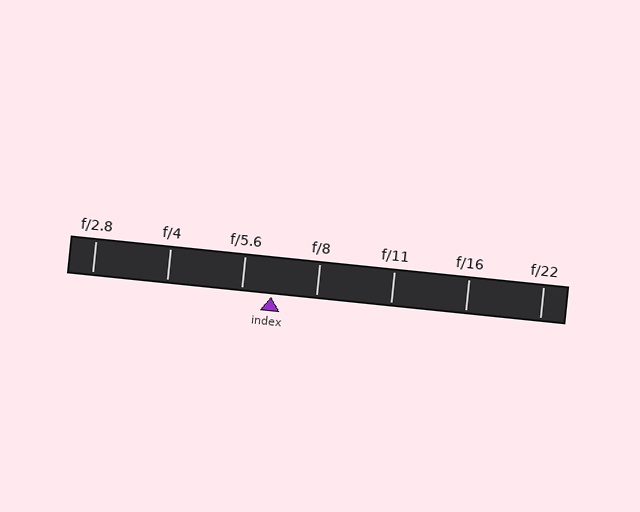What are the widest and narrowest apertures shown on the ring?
The widest aperture shown is f/2.8 and the narrowest is f/22.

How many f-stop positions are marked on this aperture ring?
There are 7 f-stop positions marked.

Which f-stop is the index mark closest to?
The index mark is closest to f/5.6.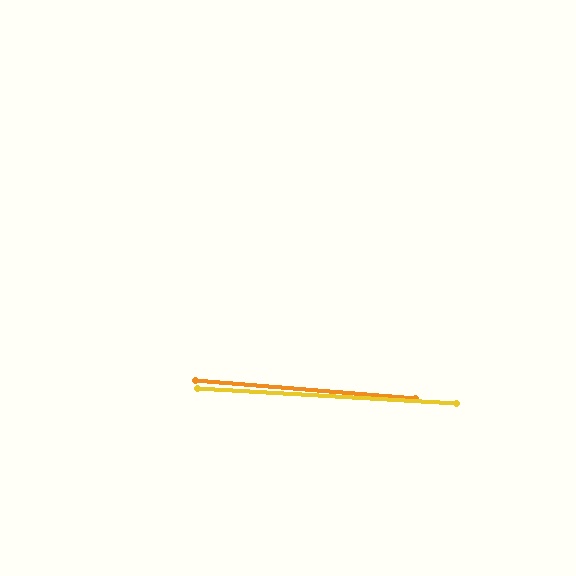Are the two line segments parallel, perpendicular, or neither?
Parallel — their directions differ by only 1.1°.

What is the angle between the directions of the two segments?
Approximately 1 degree.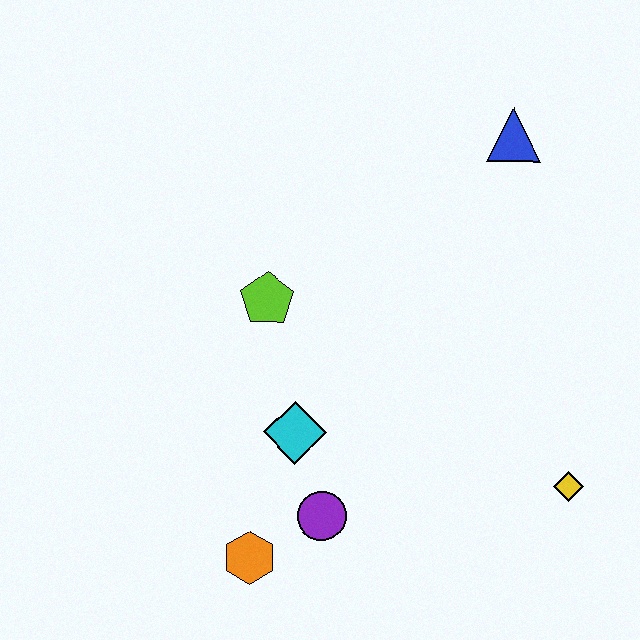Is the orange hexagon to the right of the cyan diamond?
No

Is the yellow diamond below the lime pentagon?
Yes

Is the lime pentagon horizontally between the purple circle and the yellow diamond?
No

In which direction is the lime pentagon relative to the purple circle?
The lime pentagon is above the purple circle.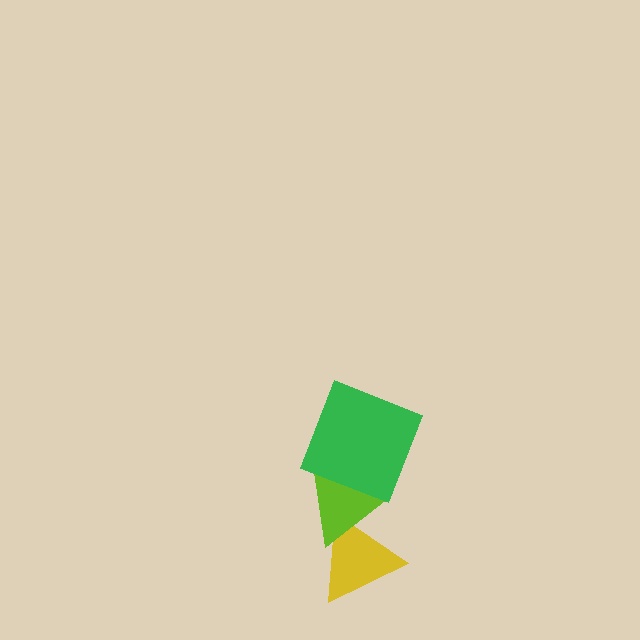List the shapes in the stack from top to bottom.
From top to bottom: the green square, the lime triangle, the yellow triangle.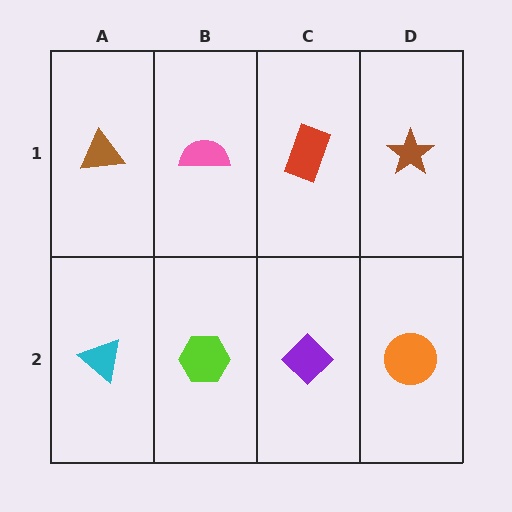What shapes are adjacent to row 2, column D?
A brown star (row 1, column D), a purple diamond (row 2, column C).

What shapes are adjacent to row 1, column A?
A cyan triangle (row 2, column A), a pink semicircle (row 1, column B).